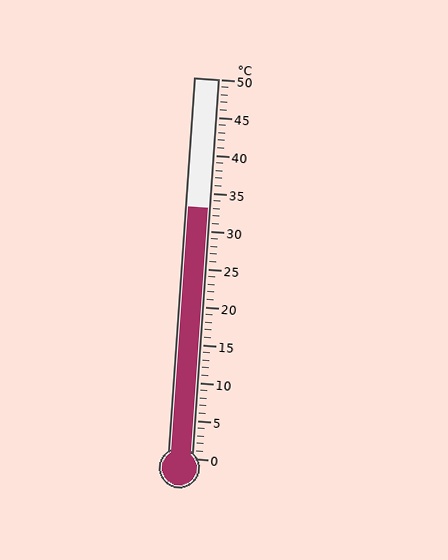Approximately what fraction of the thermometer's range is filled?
The thermometer is filled to approximately 65% of its range.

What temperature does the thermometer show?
The thermometer shows approximately 33°C.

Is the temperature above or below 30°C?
The temperature is above 30°C.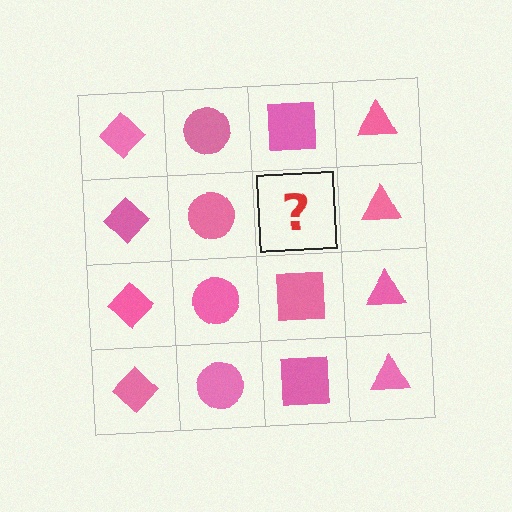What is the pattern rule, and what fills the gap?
The rule is that each column has a consistent shape. The gap should be filled with a pink square.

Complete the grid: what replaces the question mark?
The question mark should be replaced with a pink square.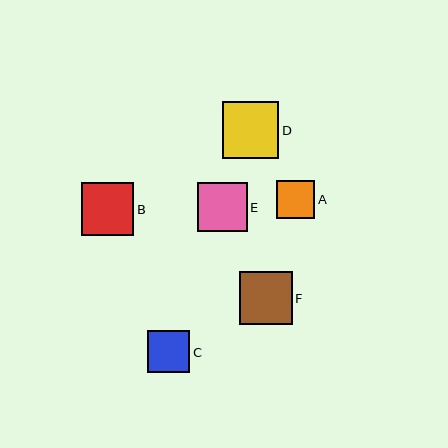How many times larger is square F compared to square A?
Square F is approximately 1.4 times the size of square A.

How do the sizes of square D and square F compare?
Square D and square F are approximately the same size.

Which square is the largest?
Square D is the largest with a size of approximately 56 pixels.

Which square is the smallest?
Square A is the smallest with a size of approximately 38 pixels.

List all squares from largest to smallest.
From largest to smallest: D, F, B, E, C, A.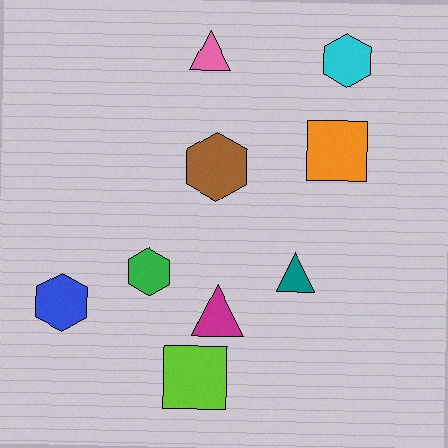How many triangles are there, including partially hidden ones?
There are 3 triangles.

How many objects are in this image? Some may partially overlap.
There are 9 objects.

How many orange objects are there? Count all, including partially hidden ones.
There is 1 orange object.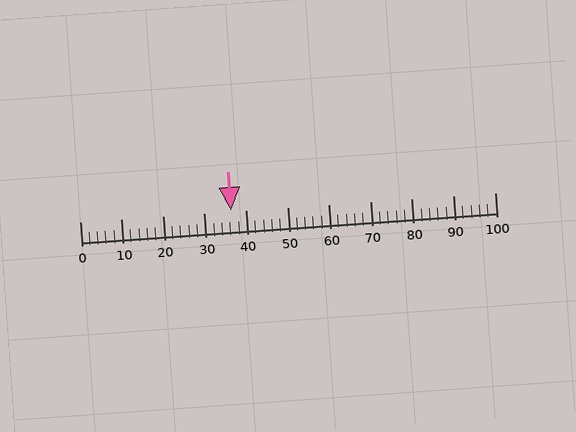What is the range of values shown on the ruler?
The ruler shows values from 0 to 100.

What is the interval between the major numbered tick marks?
The major tick marks are spaced 10 units apart.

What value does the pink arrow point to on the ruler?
The pink arrow points to approximately 36.